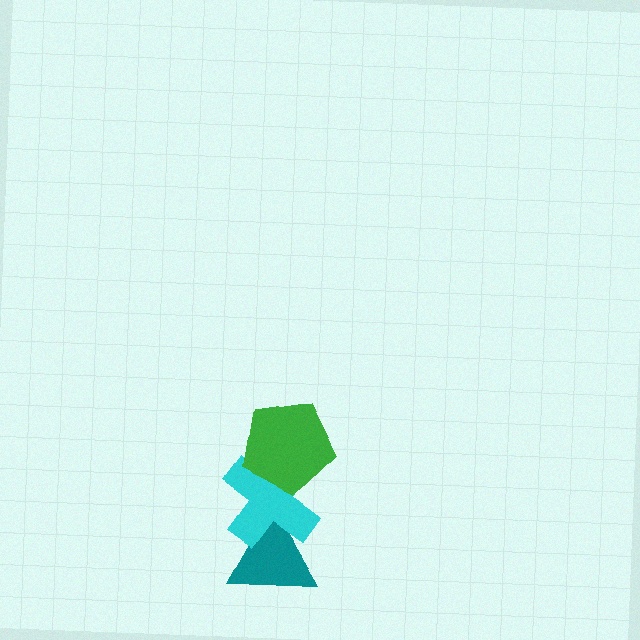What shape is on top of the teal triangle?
The cyan cross is on top of the teal triangle.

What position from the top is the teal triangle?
The teal triangle is 3rd from the top.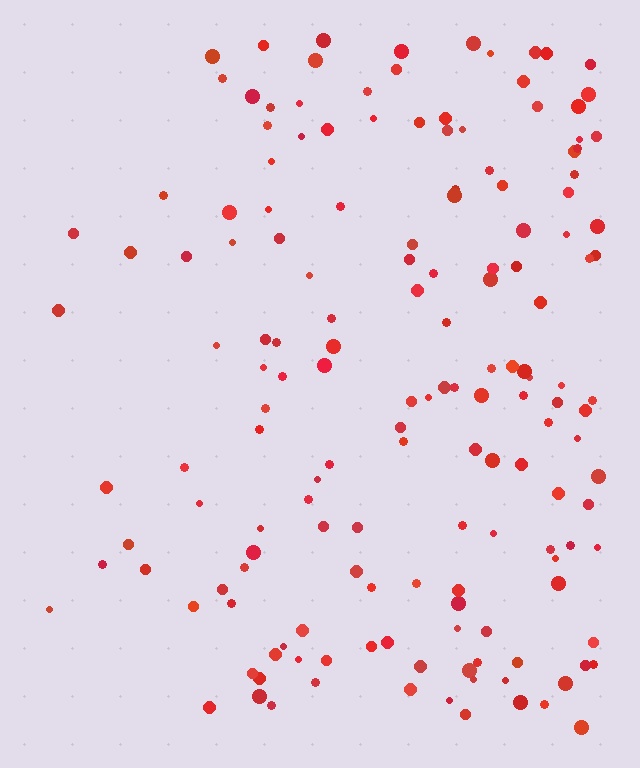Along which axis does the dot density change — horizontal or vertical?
Horizontal.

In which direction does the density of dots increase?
From left to right, with the right side densest.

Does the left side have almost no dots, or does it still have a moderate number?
Still a moderate number, just noticeably fewer than the right.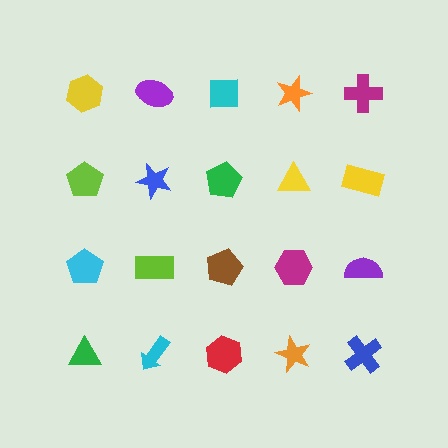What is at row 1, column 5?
A magenta cross.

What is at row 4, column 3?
A red hexagon.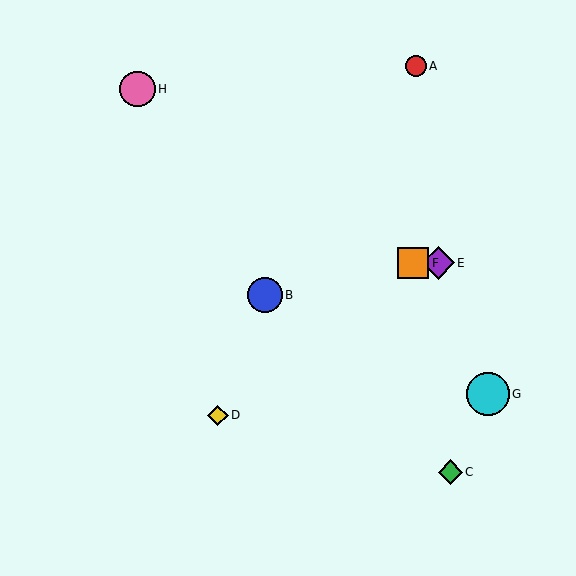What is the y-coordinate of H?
Object H is at y≈89.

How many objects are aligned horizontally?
2 objects (E, F) are aligned horizontally.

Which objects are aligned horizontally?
Objects E, F are aligned horizontally.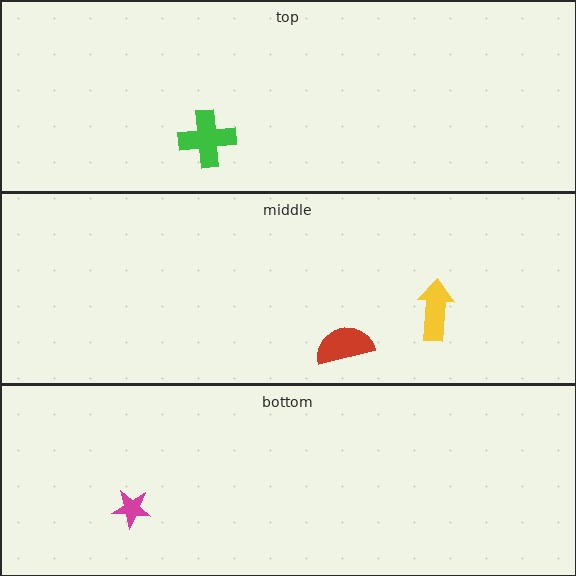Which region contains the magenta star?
The bottom region.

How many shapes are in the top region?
1.